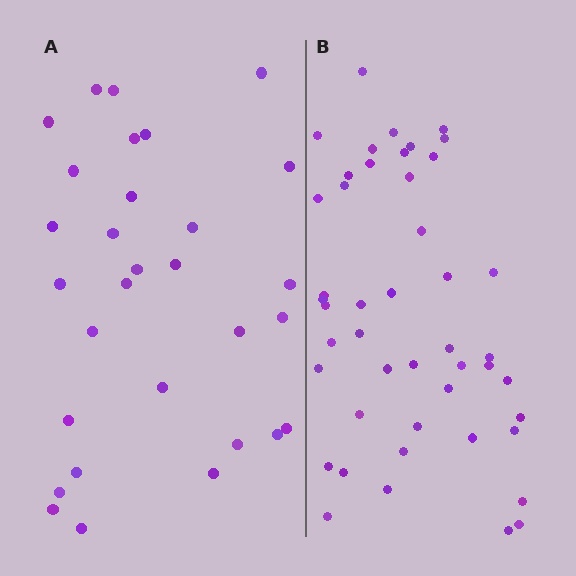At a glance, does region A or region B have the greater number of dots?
Region B (the right region) has more dots.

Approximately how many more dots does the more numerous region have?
Region B has approximately 15 more dots than region A.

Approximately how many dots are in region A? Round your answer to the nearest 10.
About 30 dots.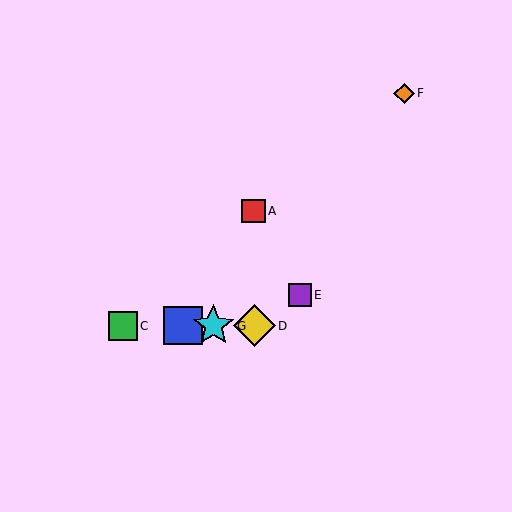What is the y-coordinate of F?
Object F is at y≈93.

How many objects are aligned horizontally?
4 objects (B, C, D, G) are aligned horizontally.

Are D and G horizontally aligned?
Yes, both are at y≈326.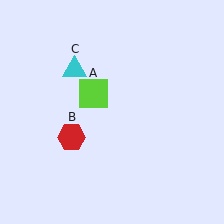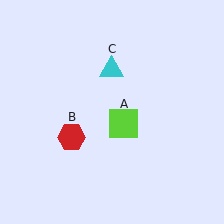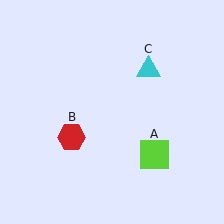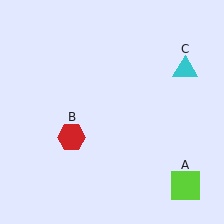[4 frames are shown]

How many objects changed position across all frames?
2 objects changed position: lime square (object A), cyan triangle (object C).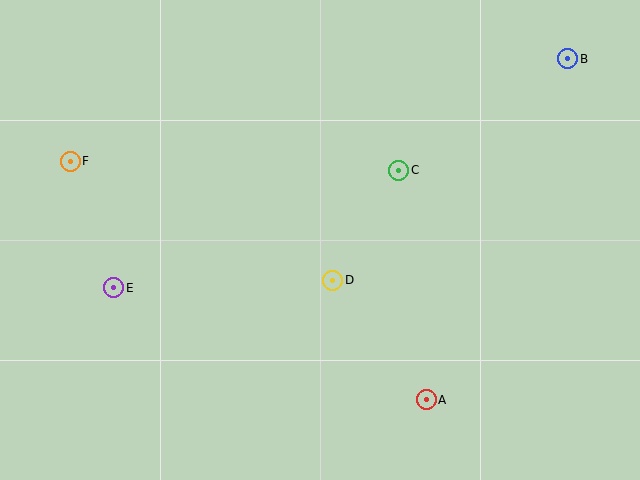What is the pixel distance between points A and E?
The distance between A and E is 332 pixels.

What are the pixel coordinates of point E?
Point E is at (114, 288).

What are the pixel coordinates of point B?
Point B is at (568, 59).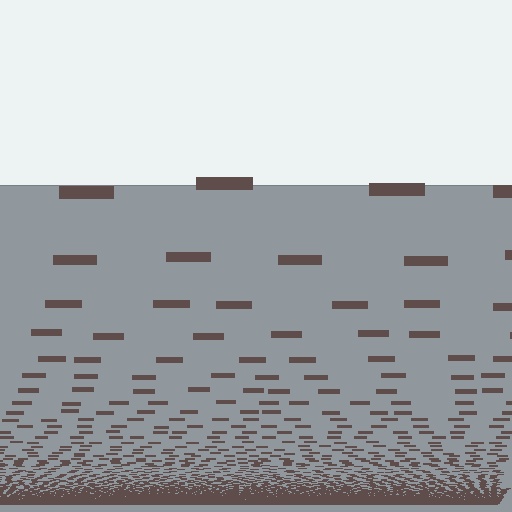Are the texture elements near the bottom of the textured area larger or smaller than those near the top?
Smaller. The gradient is inverted — elements near the bottom are smaller and denser.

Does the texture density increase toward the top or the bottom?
Density increases toward the bottom.